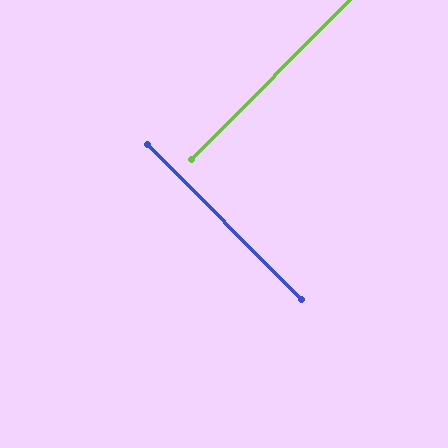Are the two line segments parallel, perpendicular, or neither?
Perpendicular — they meet at approximately 89°.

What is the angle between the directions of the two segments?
Approximately 89 degrees.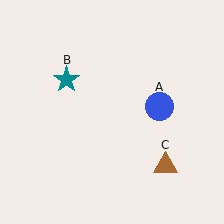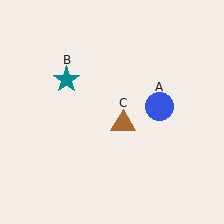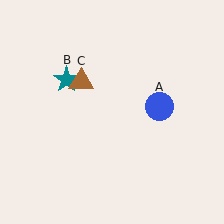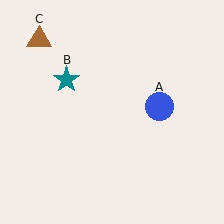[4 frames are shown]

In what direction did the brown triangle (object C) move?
The brown triangle (object C) moved up and to the left.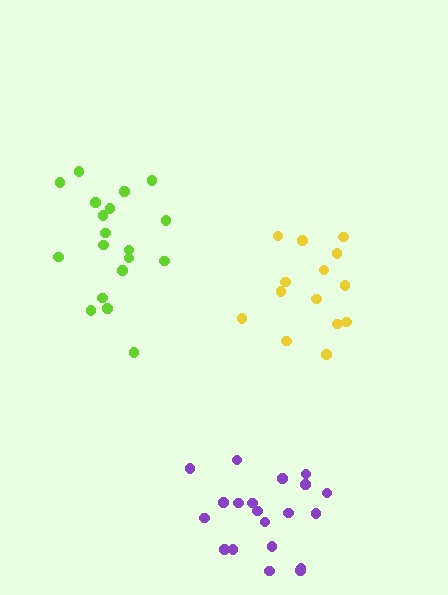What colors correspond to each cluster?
The clusters are colored: yellow, lime, purple.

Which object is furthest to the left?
The lime cluster is leftmost.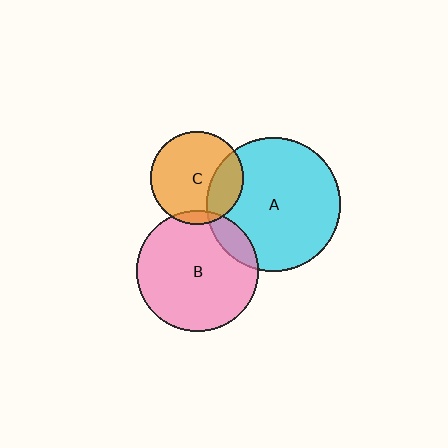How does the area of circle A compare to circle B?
Approximately 1.2 times.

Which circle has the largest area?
Circle A (cyan).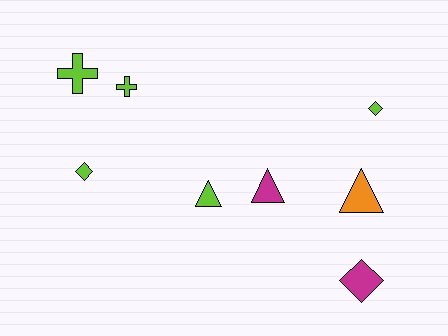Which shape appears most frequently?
Diamond, with 3 objects.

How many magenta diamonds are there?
There is 1 magenta diamond.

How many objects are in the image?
There are 8 objects.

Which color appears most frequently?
Lime, with 5 objects.